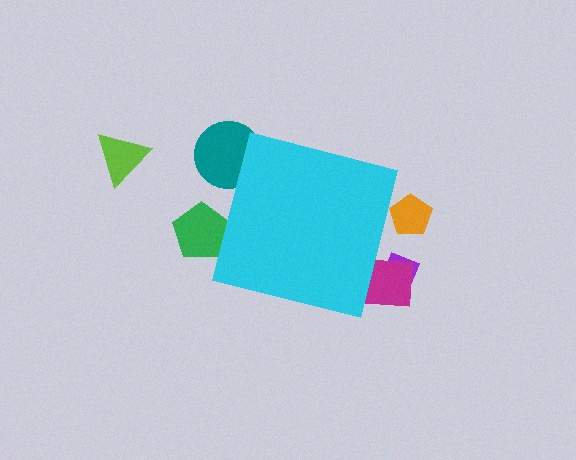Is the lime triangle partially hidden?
No, the lime triangle is fully visible.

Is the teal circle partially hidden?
Yes, the teal circle is partially hidden behind the cyan square.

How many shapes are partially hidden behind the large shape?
5 shapes are partially hidden.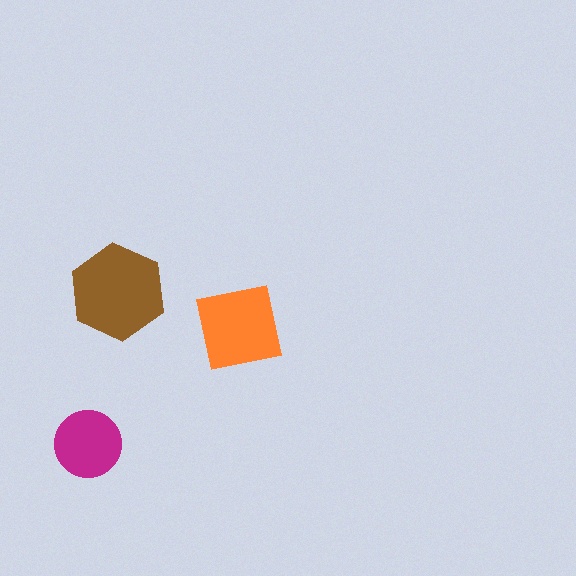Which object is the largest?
The brown hexagon.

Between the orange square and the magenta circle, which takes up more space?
The orange square.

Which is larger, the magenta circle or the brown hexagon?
The brown hexagon.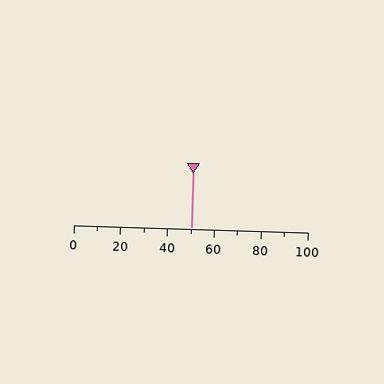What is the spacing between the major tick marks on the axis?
The major ticks are spaced 20 apart.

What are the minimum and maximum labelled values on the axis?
The axis runs from 0 to 100.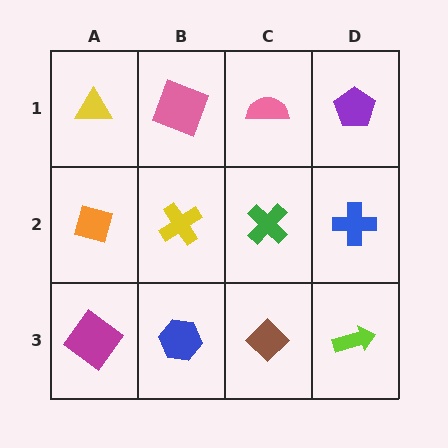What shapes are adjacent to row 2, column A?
A yellow triangle (row 1, column A), a magenta diamond (row 3, column A), a yellow cross (row 2, column B).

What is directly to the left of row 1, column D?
A pink semicircle.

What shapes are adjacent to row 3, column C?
A green cross (row 2, column C), a blue hexagon (row 3, column B), a lime arrow (row 3, column D).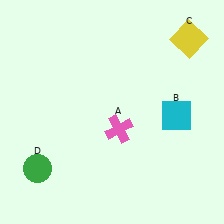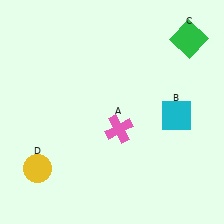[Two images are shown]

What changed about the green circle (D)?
In Image 1, D is green. In Image 2, it changed to yellow.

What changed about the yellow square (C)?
In Image 1, C is yellow. In Image 2, it changed to green.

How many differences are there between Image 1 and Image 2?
There are 2 differences between the two images.